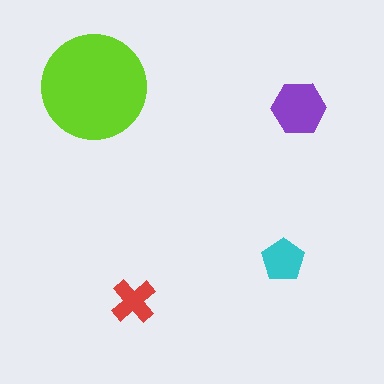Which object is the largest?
The lime circle.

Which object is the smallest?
The red cross.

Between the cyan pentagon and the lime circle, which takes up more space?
The lime circle.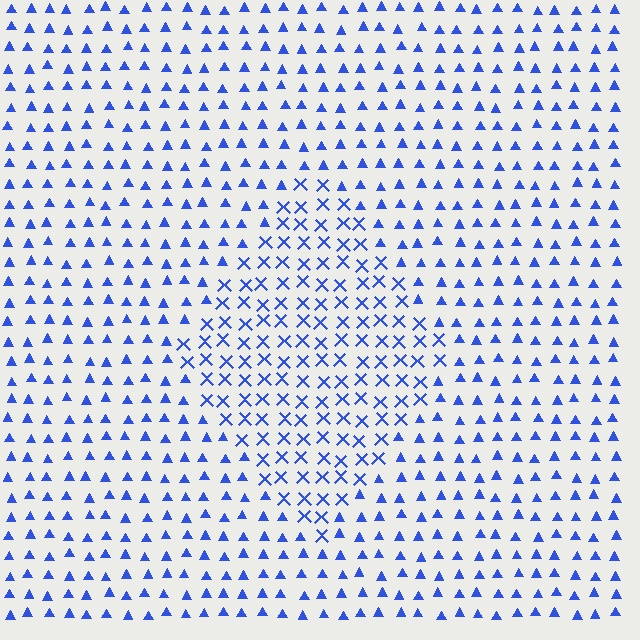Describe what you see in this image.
The image is filled with small blue elements arranged in a uniform grid. A diamond-shaped region contains X marks, while the surrounding area contains triangles. The boundary is defined purely by the change in element shape.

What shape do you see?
I see a diamond.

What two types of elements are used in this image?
The image uses X marks inside the diamond region and triangles outside it.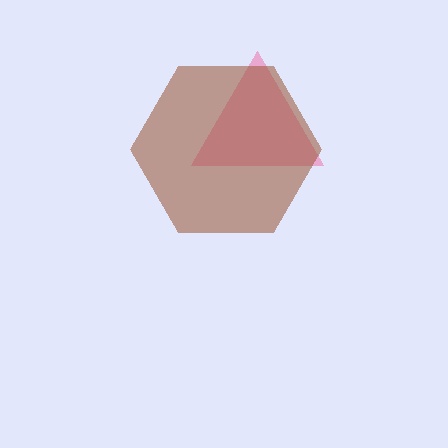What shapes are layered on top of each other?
The layered shapes are: a pink triangle, a brown hexagon.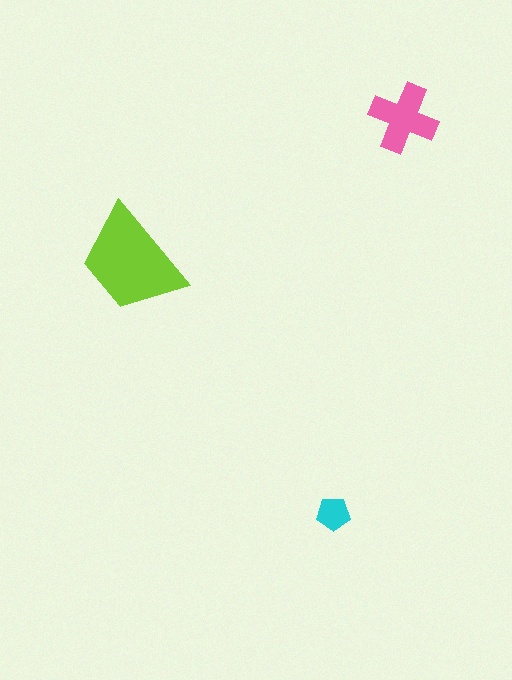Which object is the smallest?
The cyan pentagon.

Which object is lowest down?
The cyan pentagon is bottommost.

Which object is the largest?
The lime trapezoid.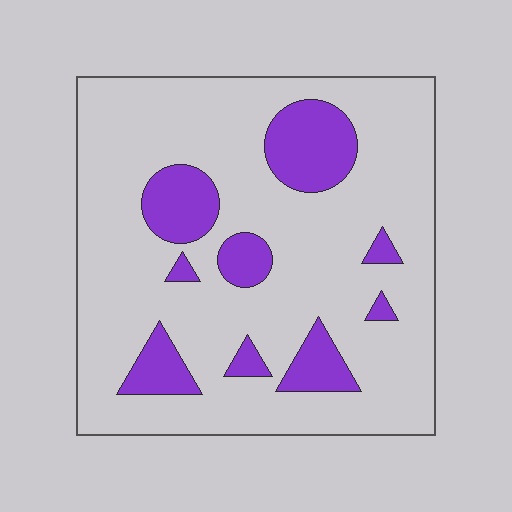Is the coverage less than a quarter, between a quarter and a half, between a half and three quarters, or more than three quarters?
Less than a quarter.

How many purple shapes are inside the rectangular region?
9.